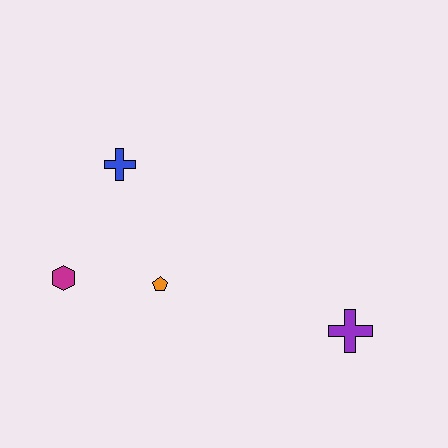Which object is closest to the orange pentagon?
The magenta hexagon is closest to the orange pentagon.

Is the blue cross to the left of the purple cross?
Yes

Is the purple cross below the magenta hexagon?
Yes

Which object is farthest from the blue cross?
The purple cross is farthest from the blue cross.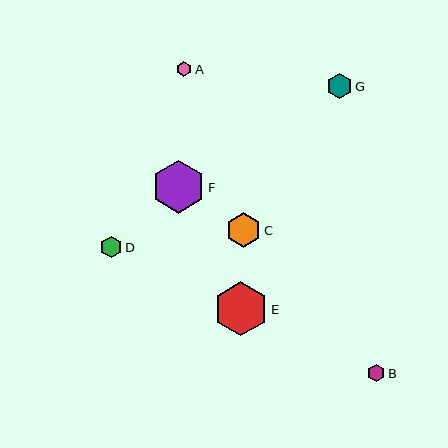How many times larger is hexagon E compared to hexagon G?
Hexagon E is approximately 2.1 times the size of hexagon G.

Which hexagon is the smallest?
Hexagon A is the smallest with a size of approximately 15 pixels.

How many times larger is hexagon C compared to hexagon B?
Hexagon C is approximately 1.9 times the size of hexagon B.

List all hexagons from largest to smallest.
From largest to smallest: E, F, C, G, D, B, A.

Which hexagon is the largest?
Hexagon E is the largest with a size of approximately 54 pixels.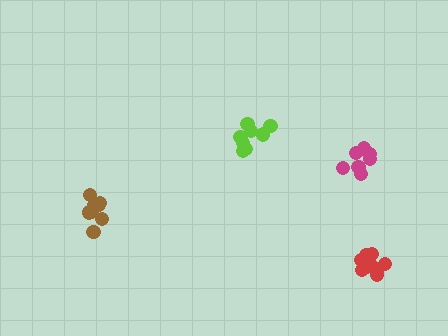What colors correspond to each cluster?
The clusters are colored: magenta, red, brown, lime.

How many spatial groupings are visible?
There are 4 spatial groupings.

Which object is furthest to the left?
The brown cluster is leftmost.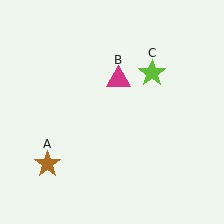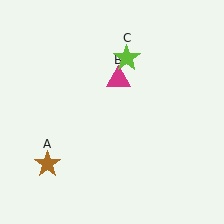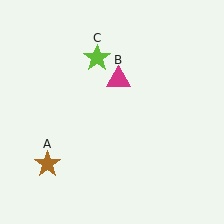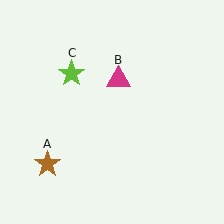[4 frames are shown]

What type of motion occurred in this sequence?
The lime star (object C) rotated counterclockwise around the center of the scene.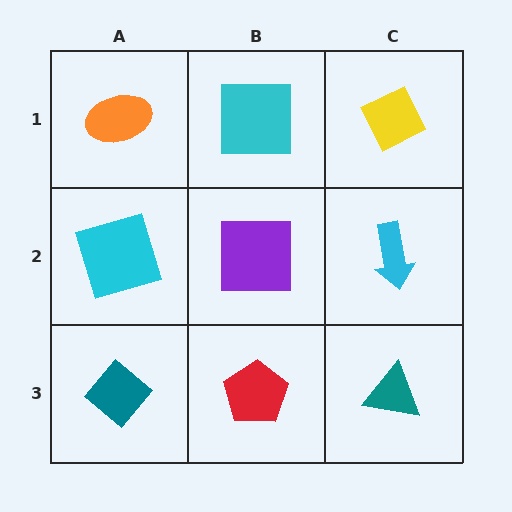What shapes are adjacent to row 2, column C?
A yellow diamond (row 1, column C), a teal triangle (row 3, column C), a purple square (row 2, column B).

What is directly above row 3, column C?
A cyan arrow.